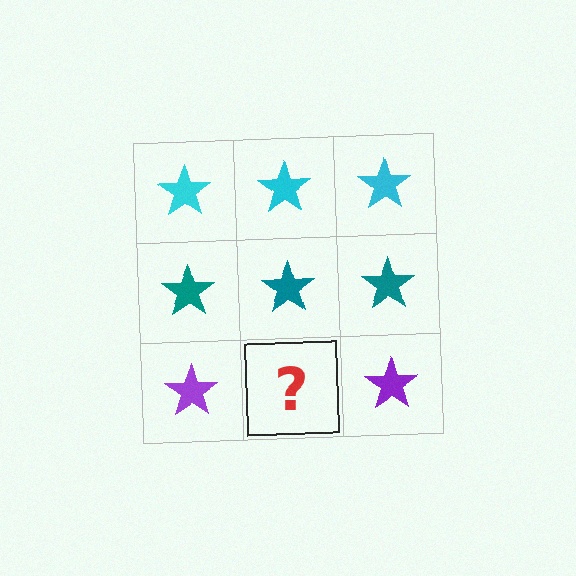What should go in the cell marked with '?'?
The missing cell should contain a purple star.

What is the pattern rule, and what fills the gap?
The rule is that each row has a consistent color. The gap should be filled with a purple star.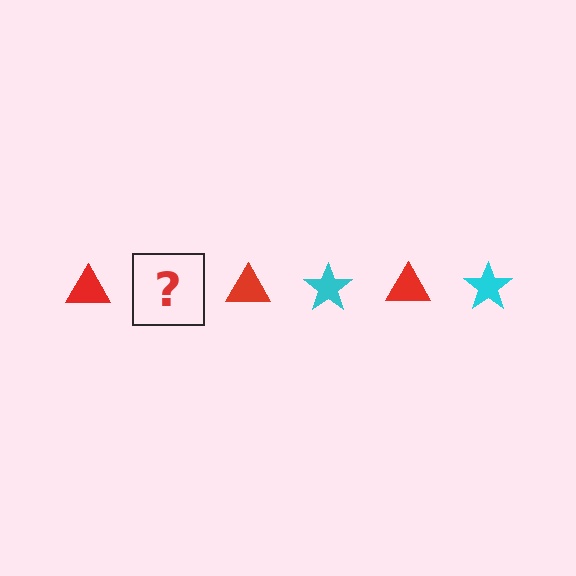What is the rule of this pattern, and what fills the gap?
The rule is that the pattern alternates between red triangle and cyan star. The gap should be filled with a cyan star.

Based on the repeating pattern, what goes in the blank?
The blank should be a cyan star.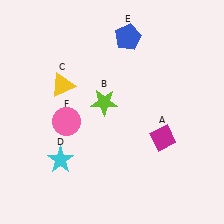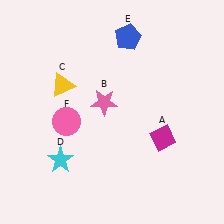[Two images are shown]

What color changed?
The star (B) changed from lime in Image 1 to pink in Image 2.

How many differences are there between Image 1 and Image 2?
There is 1 difference between the two images.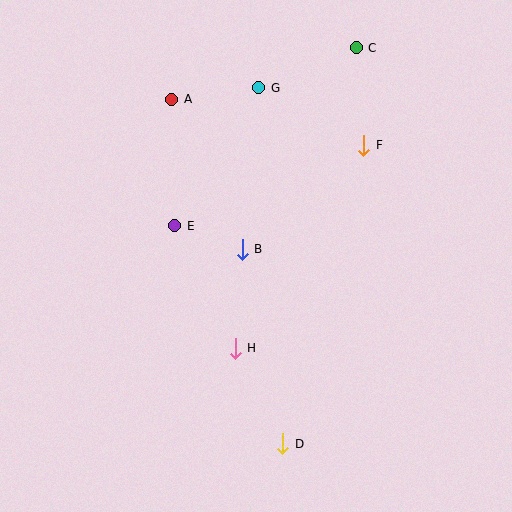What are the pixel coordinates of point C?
Point C is at (356, 48).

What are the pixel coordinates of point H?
Point H is at (235, 348).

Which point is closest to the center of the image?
Point B at (242, 249) is closest to the center.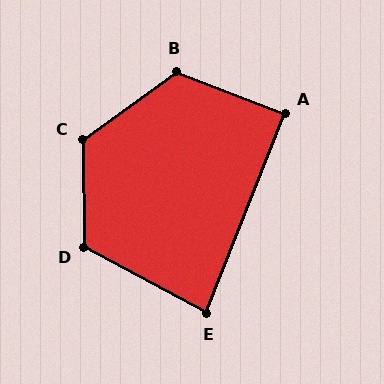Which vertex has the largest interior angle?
C, at approximately 125 degrees.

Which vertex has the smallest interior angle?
E, at approximately 84 degrees.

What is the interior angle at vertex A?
Approximately 90 degrees (approximately right).